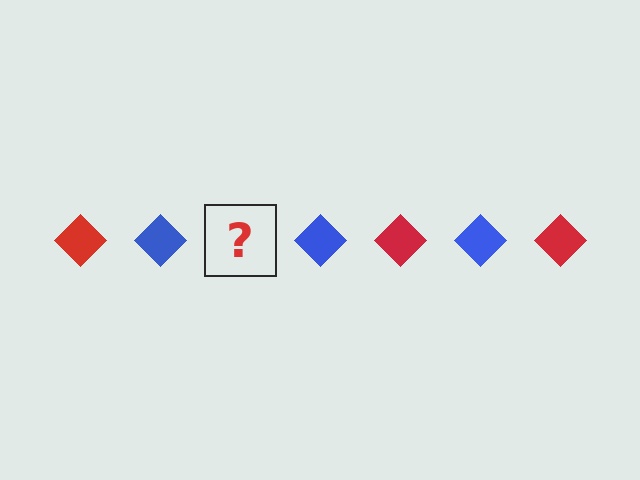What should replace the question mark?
The question mark should be replaced with a red diamond.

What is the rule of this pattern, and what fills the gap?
The rule is that the pattern cycles through red, blue diamonds. The gap should be filled with a red diamond.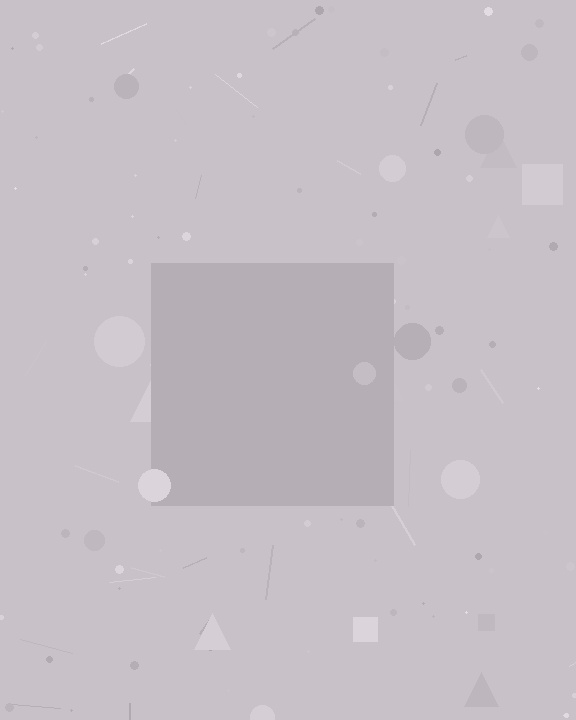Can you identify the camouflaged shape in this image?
The camouflaged shape is a square.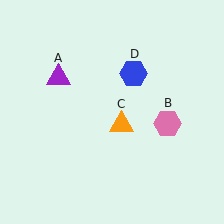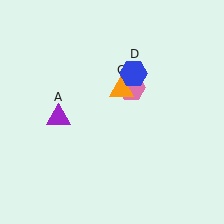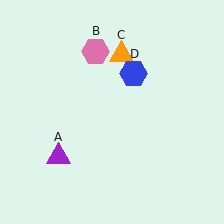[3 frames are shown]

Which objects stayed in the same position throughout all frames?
Blue hexagon (object D) remained stationary.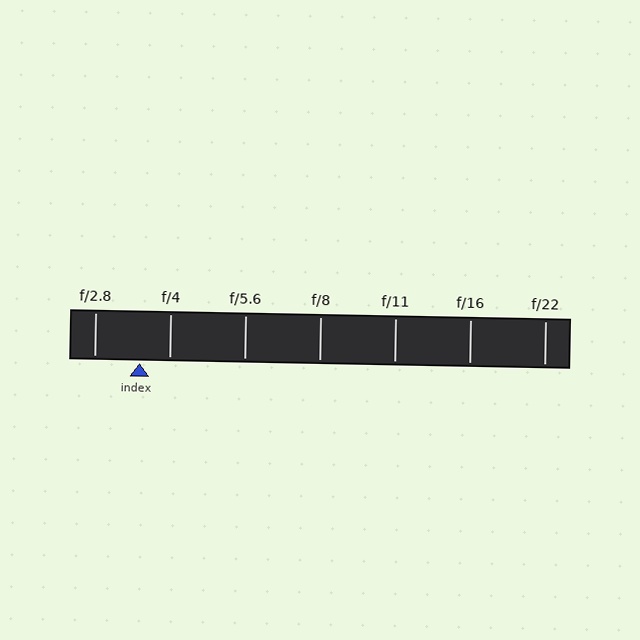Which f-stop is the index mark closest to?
The index mark is closest to f/4.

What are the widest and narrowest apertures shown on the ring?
The widest aperture shown is f/2.8 and the narrowest is f/22.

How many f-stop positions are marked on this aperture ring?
There are 7 f-stop positions marked.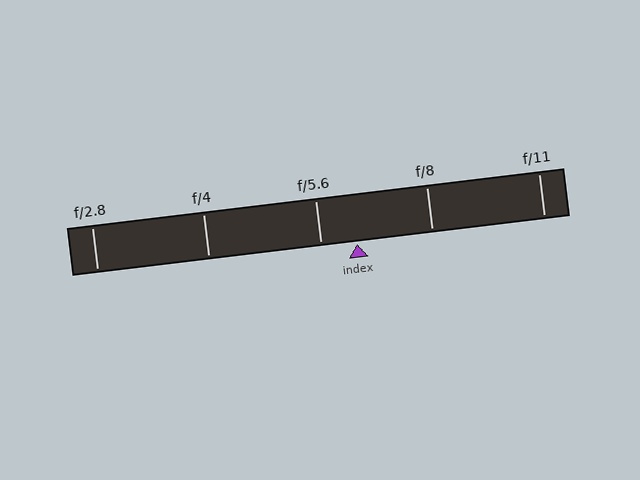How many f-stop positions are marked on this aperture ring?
There are 5 f-stop positions marked.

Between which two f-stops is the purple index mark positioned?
The index mark is between f/5.6 and f/8.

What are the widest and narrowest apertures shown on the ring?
The widest aperture shown is f/2.8 and the narrowest is f/11.